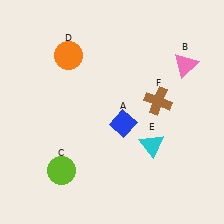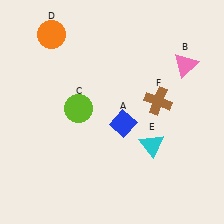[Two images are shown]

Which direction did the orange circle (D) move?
The orange circle (D) moved up.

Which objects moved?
The objects that moved are: the lime circle (C), the orange circle (D).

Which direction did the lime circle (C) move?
The lime circle (C) moved up.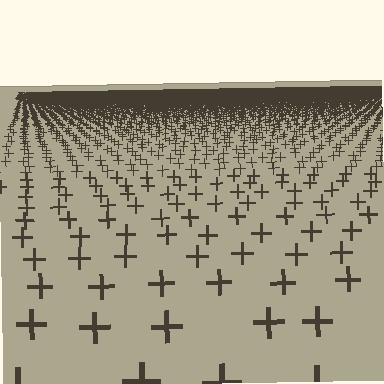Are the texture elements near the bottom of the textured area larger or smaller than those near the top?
Larger. Near the bottom, elements are closer to the viewer and appear at a bigger on-screen size.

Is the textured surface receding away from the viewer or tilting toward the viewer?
The surface is receding away from the viewer. Texture elements get smaller and denser toward the top.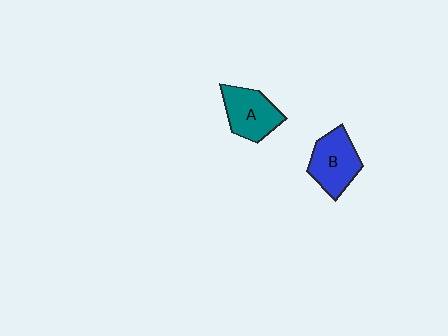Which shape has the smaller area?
Shape A (teal).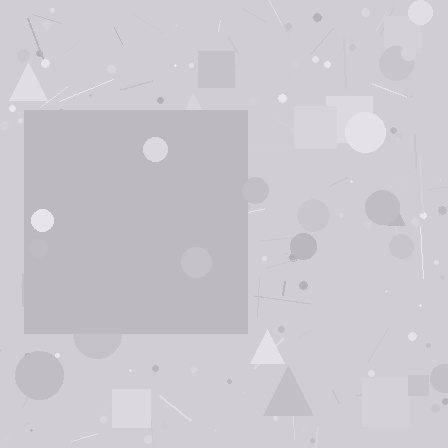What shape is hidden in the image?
A square is hidden in the image.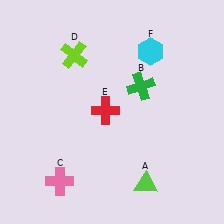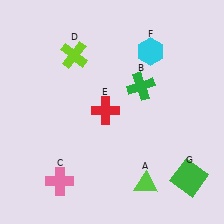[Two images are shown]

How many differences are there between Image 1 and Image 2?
There is 1 difference between the two images.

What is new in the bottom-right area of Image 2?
A green square (G) was added in the bottom-right area of Image 2.